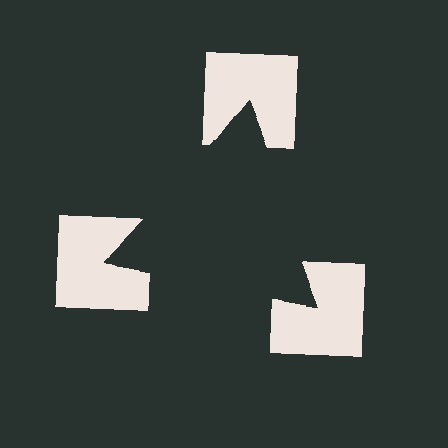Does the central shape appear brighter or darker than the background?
It typically appears slightly darker than the background, even though no actual brightness change is drawn.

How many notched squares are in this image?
There are 3 — one at each vertex of the illusory triangle.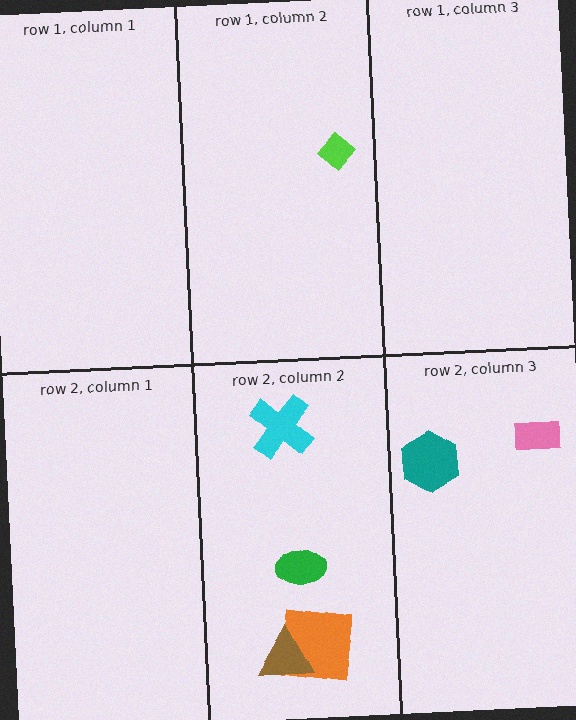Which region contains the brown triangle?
The row 2, column 2 region.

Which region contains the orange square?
The row 2, column 2 region.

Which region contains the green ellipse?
The row 2, column 2 region.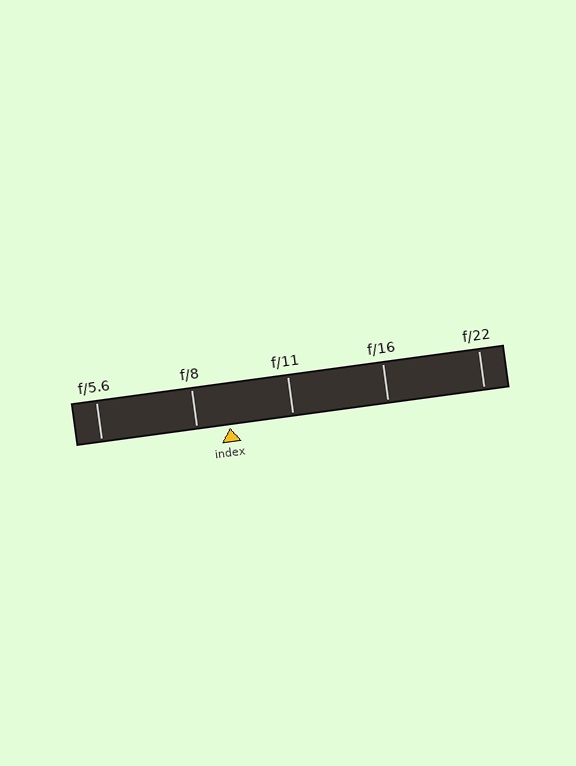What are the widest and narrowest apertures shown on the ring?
The widest aperture shown is f/5.6 and the narrowest is f/22.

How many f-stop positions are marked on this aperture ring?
There are 5 f-stop positions marked.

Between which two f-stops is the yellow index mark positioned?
The index mark is between f/8 and f/11.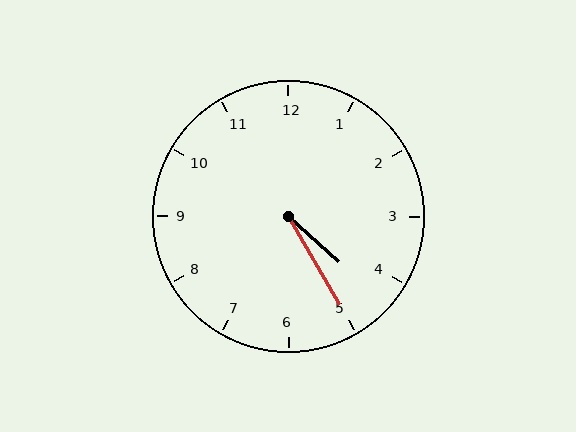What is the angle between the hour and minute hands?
Approximately 18 degrees.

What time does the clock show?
4:25.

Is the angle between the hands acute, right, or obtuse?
It is acute.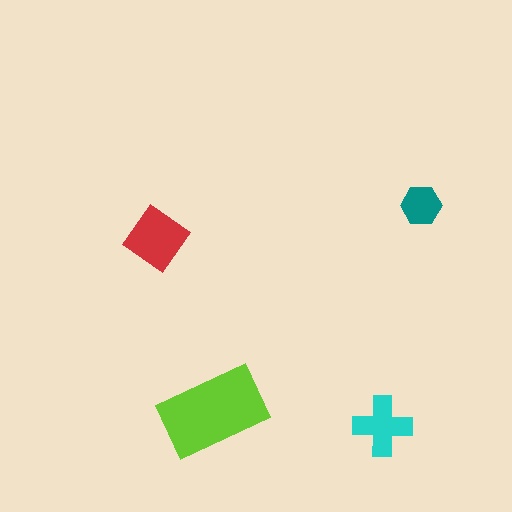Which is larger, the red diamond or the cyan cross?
The red diamond.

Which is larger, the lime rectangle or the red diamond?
The lime rectangle.